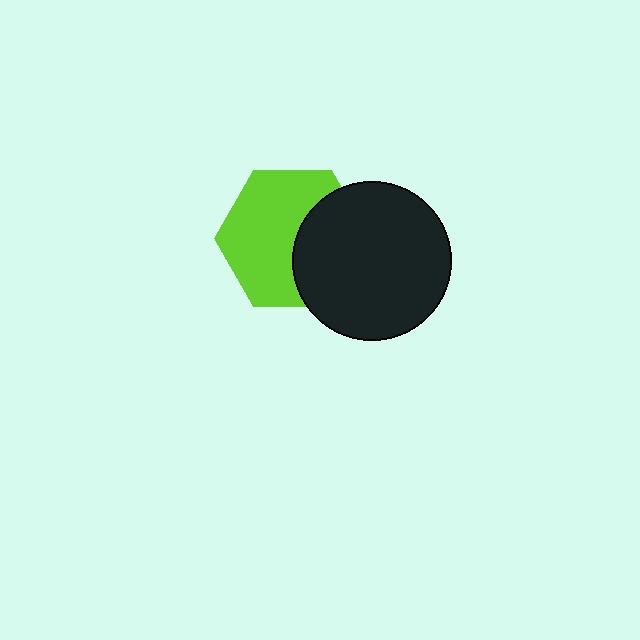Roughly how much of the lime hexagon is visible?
About half of it is visible (roughly 62%).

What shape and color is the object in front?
The object in front is a black circle.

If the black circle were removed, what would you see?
You would see the complete lime hexagon.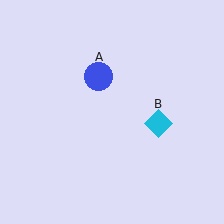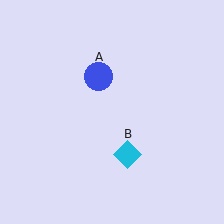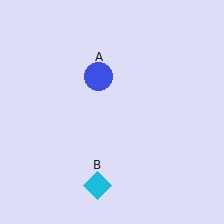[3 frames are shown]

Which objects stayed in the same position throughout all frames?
Blue circle (object A) remained stationary.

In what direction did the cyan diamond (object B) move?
The cyan diamond (object B) moved down and to the left.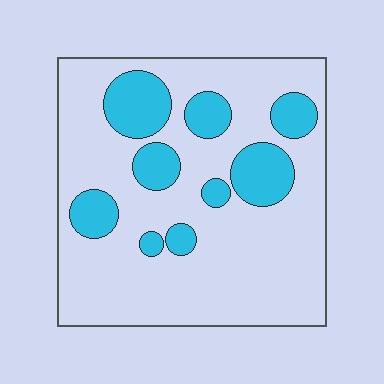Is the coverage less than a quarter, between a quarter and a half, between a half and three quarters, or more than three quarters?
Less than a quarter.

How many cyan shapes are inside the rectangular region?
9.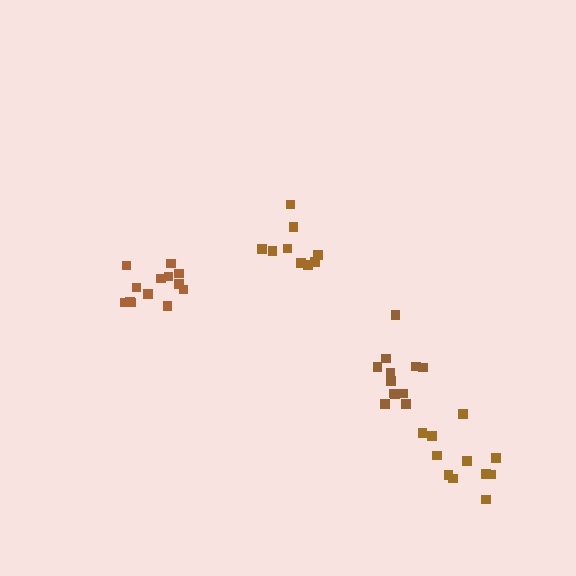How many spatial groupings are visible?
There are 4 spatial groupings.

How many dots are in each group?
Group 1: 12 dots, Group 2: 11 dots, Group 3: 13 dots, Group 4: 9 dots (45 total).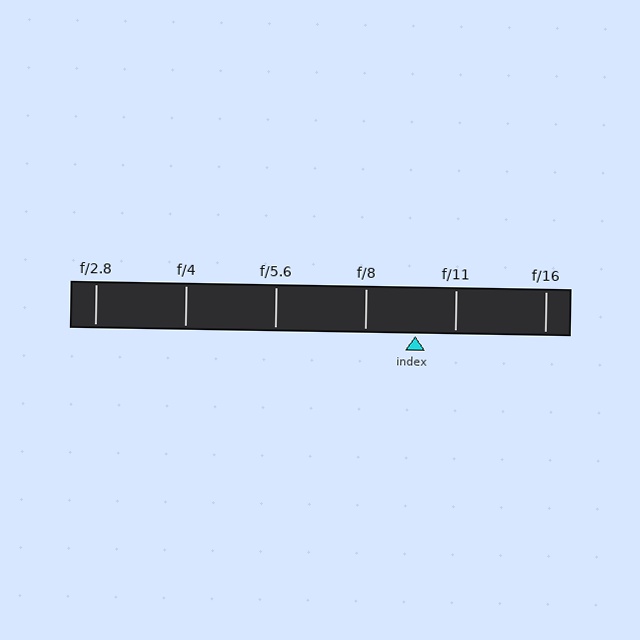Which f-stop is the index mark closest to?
The index mark is closest to f/11.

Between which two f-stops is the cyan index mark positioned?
The index mark is between f/8 and f/11.